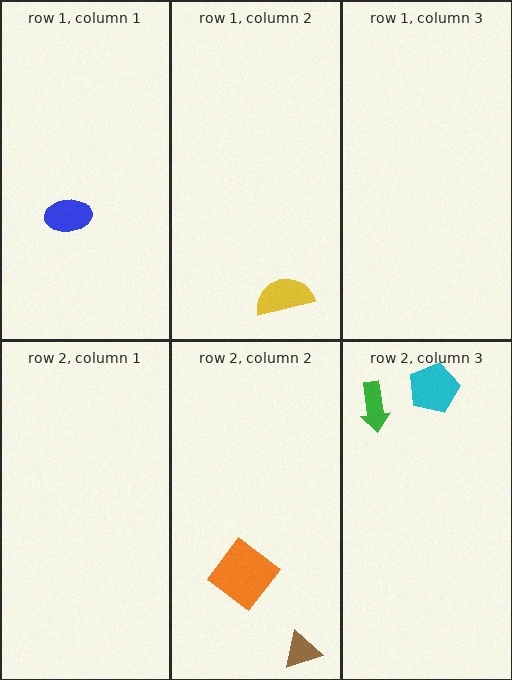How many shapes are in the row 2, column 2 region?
2.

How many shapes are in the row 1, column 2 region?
1.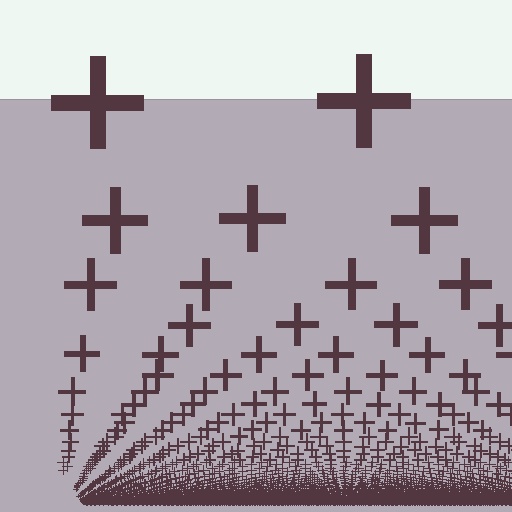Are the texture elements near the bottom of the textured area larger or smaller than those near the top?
Smaller. The gradient is inverted — elements near the bottom are smaller and denser.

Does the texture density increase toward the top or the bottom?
Density increases toward the bottom.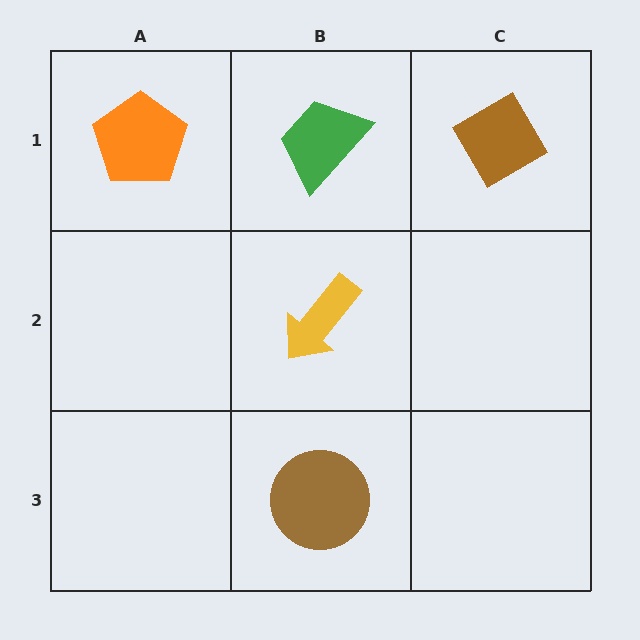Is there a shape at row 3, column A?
No, that cell is empty.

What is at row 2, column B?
A yellow arrow.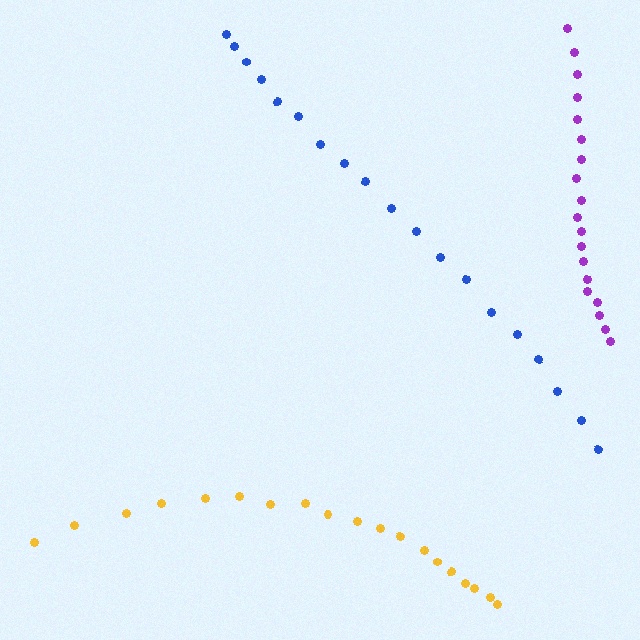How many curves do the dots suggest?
There are 3 distinct paths.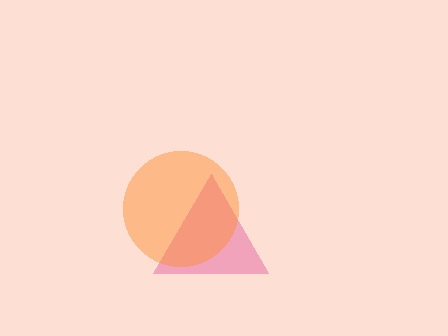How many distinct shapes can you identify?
There are 2 distinct shapes: a pink triangle, an orange circle.